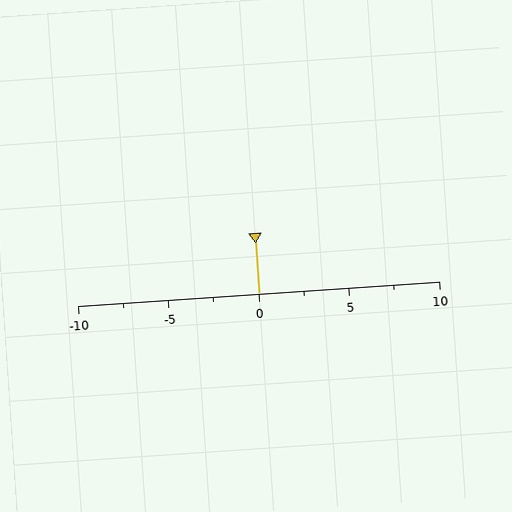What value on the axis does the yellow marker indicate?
The marker indicates approximately 0.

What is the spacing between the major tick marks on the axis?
The major ticks are spaced 5 apart.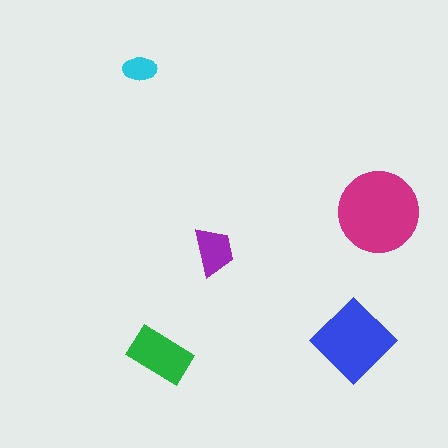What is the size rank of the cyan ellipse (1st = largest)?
5th.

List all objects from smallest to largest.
The cyan ellipse, the purple trapezoid, the green rectangle, the blue diamond, the magenta circle.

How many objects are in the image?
There are 5 objects in the image.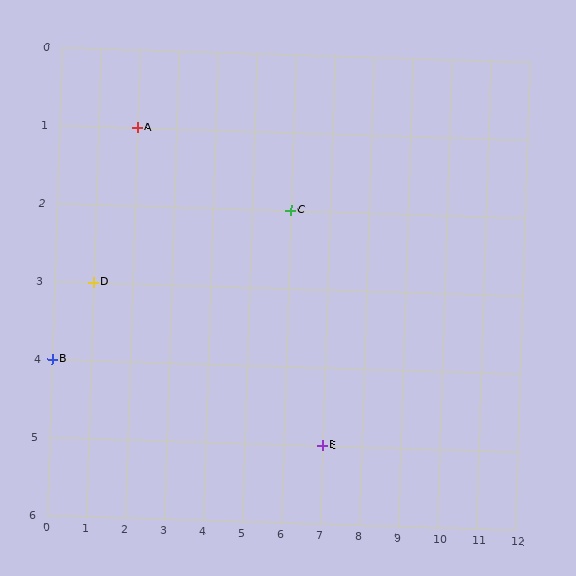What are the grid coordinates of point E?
Point E is at grid coordinates (7, 5).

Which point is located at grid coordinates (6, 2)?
Point C is at (6, 2).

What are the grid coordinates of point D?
Point D is at grid coordinates (1, 3).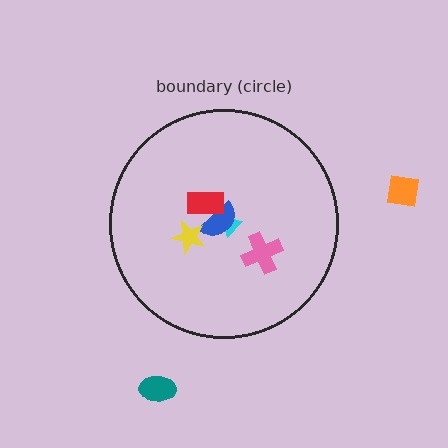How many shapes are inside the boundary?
5 inside, 2 outside.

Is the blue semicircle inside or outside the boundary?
Inside.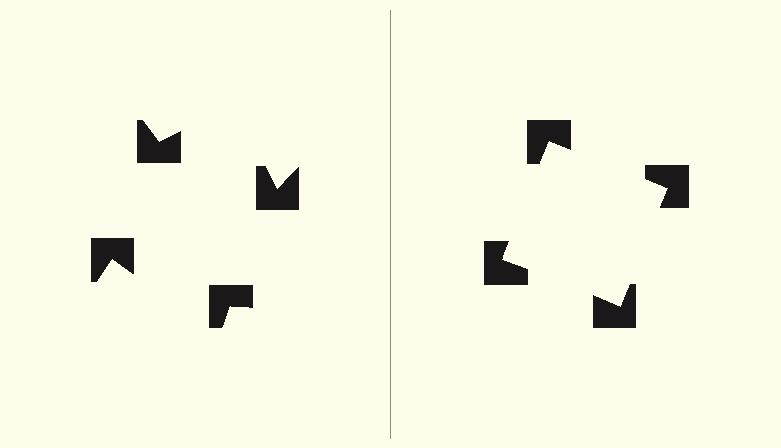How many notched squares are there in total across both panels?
8 — 4 on each side.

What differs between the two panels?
The notched squares are positioned identically on both sides; only the wedge orientations differ. On the right they align to a square; on the left they are misaligned.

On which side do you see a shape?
An illusory square appears on the right side. On the left side the wedge cuts are rotated, so no coherent shape forms.